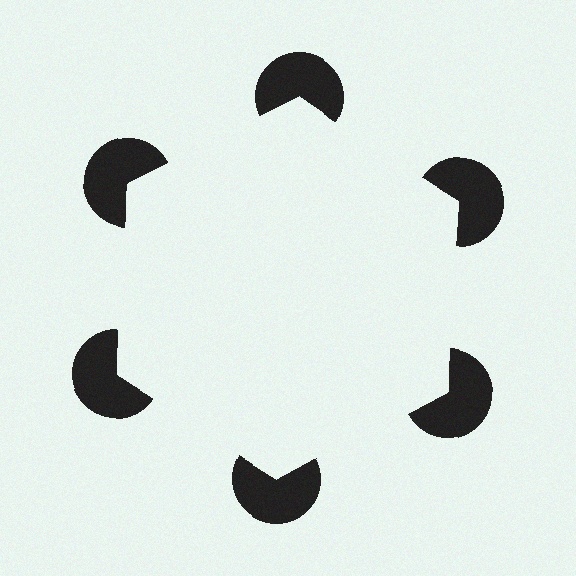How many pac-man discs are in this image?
There are 6 — one at each vertex of the illusory hexagon.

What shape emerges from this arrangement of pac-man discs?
An illusory hexagon — its edges are inferred from the aligned wedge cuts in the pac-man discs, not physically drawn.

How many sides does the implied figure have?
6 sides.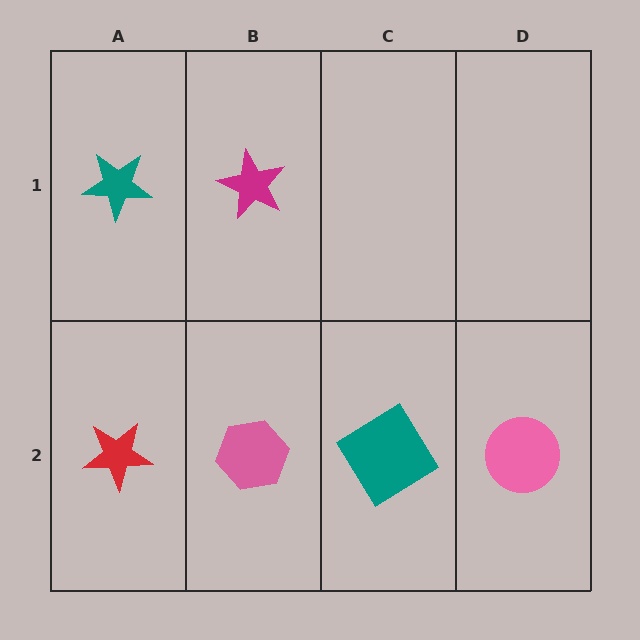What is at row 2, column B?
A pink hexagon.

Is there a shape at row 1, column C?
No, that cell is empty.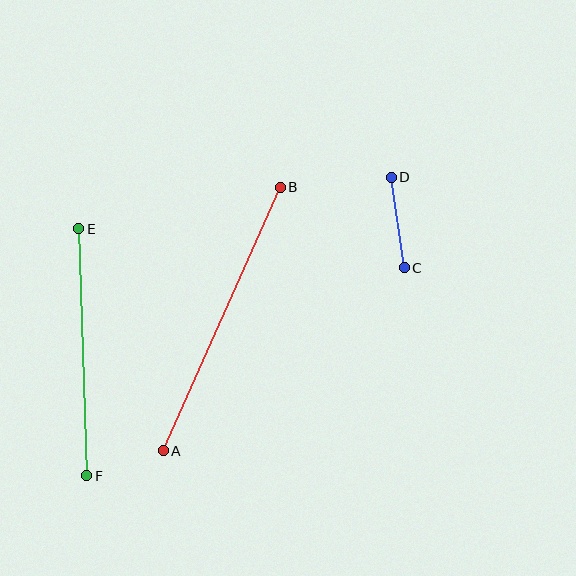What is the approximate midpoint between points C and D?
The midpoint is at approximately (398, 223) pixels.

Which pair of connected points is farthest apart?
Points A and B are farthest apart.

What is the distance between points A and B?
The distance is approximately 288 pixels.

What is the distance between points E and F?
The distance is approximately 247 pixels.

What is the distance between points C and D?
The distance is approximately 91 pixels.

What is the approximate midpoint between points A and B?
The midpoint is at approximately (222, 319) pixels.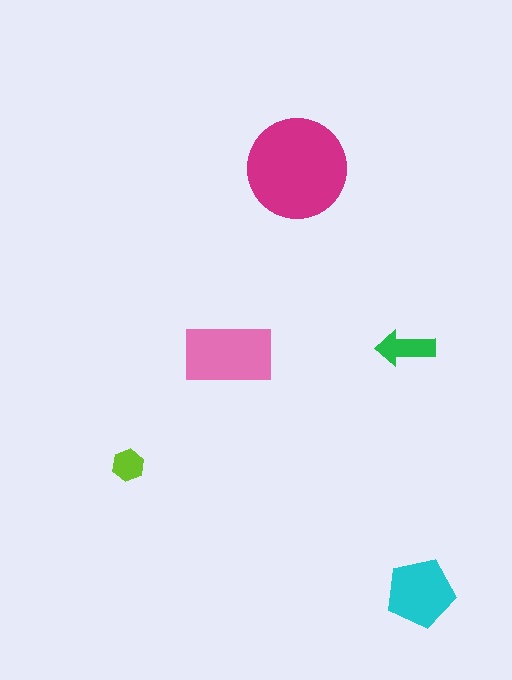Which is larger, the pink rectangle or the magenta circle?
The magenta circle.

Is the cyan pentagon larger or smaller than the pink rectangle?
Smaller.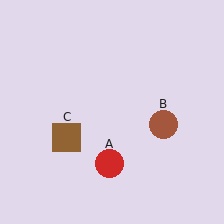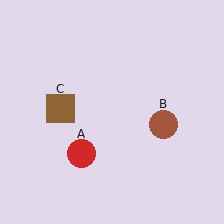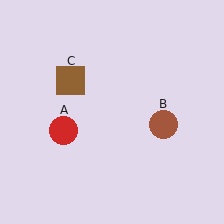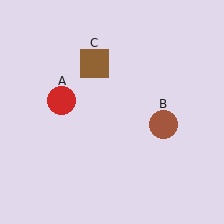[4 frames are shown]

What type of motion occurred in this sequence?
The red circle (object A), brown square (object C) rotated clockwise around the center of the scene.